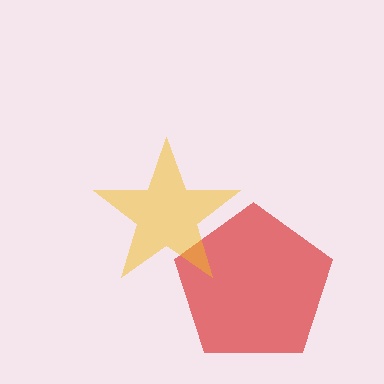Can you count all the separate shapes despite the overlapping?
Yes, there are 2 separate shapes.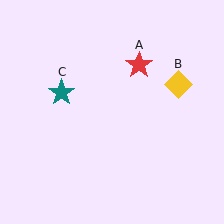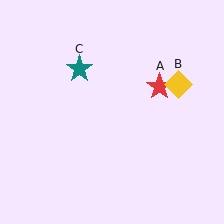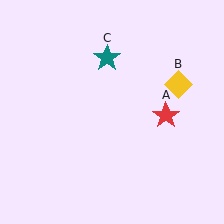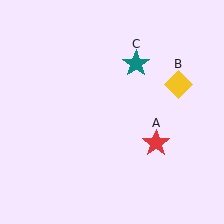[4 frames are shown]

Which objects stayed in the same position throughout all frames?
Yellow diamond (object B) remained stationary.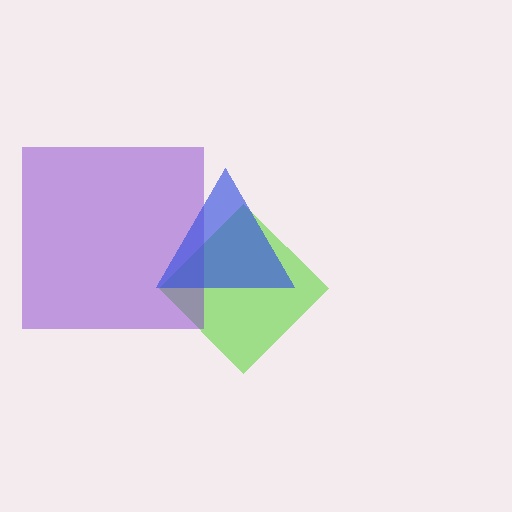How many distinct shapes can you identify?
There are 3 distinct shapes: a lime diamond, a purple square, a blue triangle.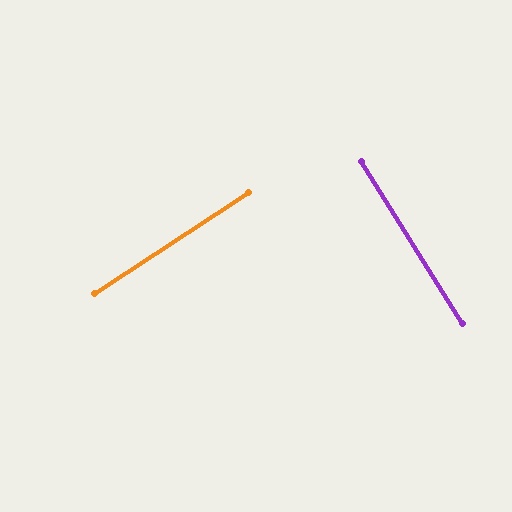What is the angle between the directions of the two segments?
Approximately 88 degrees.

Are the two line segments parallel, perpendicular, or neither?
Perpendicular — they meet at approximately 88°.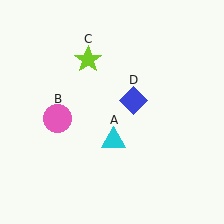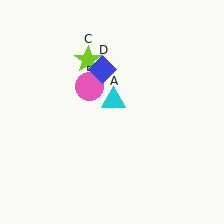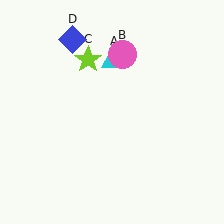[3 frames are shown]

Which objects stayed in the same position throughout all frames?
Lime star (object C) remained stationary.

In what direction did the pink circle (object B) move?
The pink circle (object B) moved up and to the right.